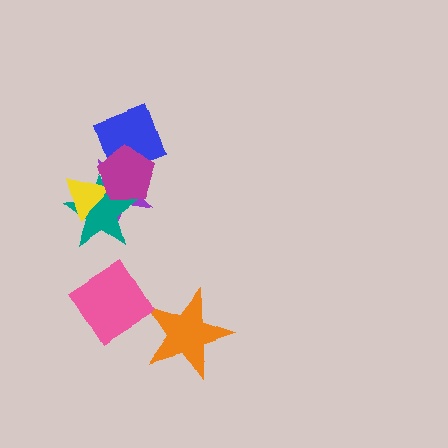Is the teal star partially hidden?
Yes, it is partially covered by another shape.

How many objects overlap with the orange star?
1 object overlaps with the orange star.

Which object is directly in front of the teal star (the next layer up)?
The yellow triangle is directly in front of the teal star.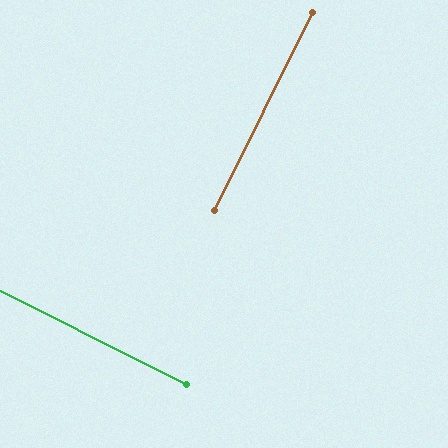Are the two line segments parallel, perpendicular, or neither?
Perpendicular — they meet at approximately 89°.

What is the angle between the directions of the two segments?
Approximately 89 degrees.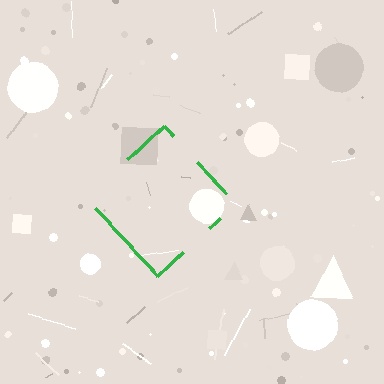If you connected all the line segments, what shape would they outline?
They would outline a diamond.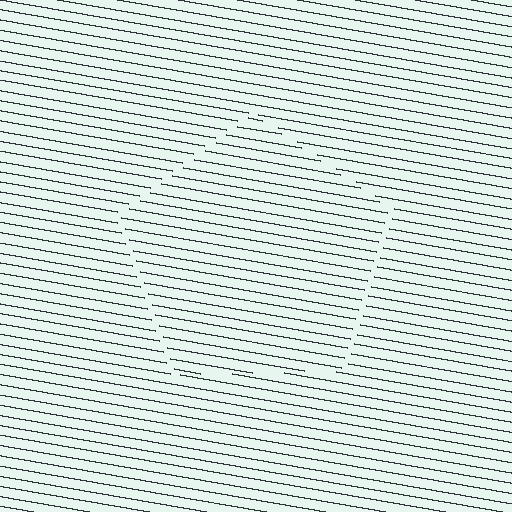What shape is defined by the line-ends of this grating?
An illusory pentagon. The interior of the shape contains the same grating, shifted by half a period — the contour is defined by the phase discontinuity where line-ends from the inner and outer gratings abut.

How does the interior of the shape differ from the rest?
The interior of the shape contains the same grating, shifted by half a period — the contour is defined by the phase discontinuity where line-ends from the inner and outer gratings abut.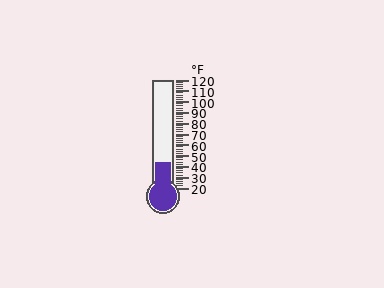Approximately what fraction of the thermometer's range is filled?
The thermometer is filled to approximately 25% of its range.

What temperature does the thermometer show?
The thermometer shows approximately 44°F.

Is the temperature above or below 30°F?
The temperature is above 30°F.